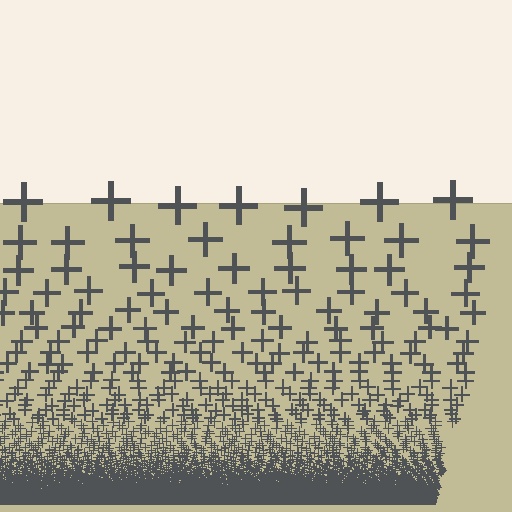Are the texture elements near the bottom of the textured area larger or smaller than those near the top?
Smaller. The gradient is inverted — elements near the bottom are smaller and denser.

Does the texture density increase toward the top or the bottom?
Density increases toward the bottom.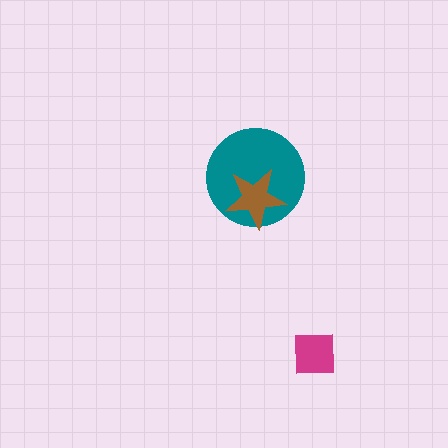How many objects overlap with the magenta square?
0 objects overlap with the magenta square.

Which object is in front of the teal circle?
The brown star is in front of the teal circle.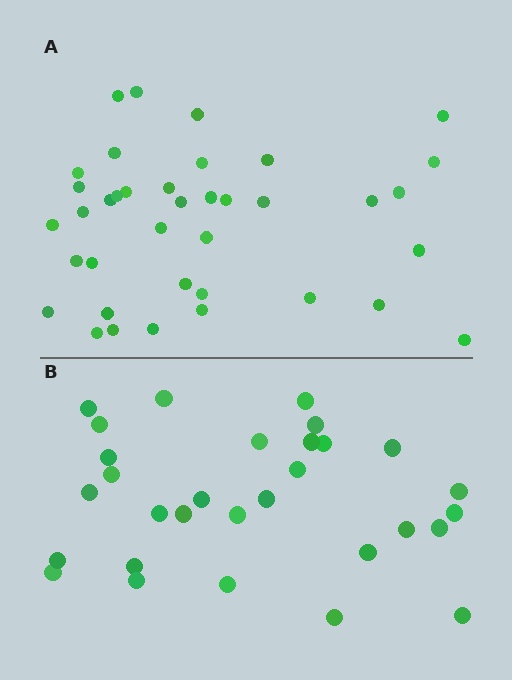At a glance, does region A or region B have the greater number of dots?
Region A (the top region) has more dots.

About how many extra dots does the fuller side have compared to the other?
Region A has roughly 8 or so more dots than region B.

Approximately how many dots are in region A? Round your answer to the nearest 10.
About 40 dots. (The exact count is 38, which rounds to 40.)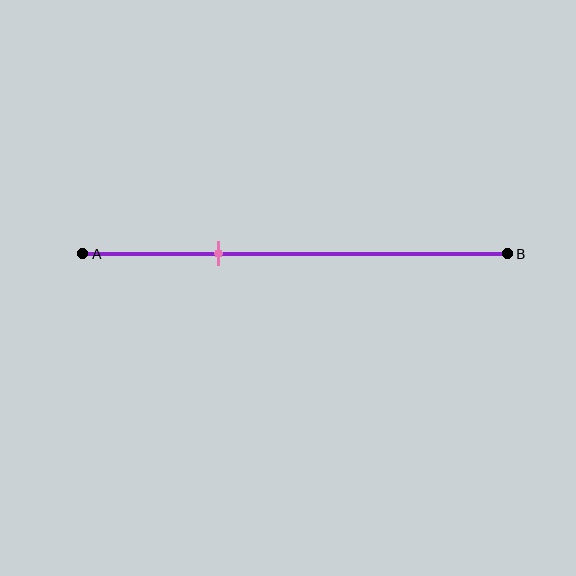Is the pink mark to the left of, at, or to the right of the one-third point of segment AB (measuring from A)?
The pink mark is approximately at the one-third point of segment AB.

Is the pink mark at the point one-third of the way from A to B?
Yes, the mark is approximately at the one-third point.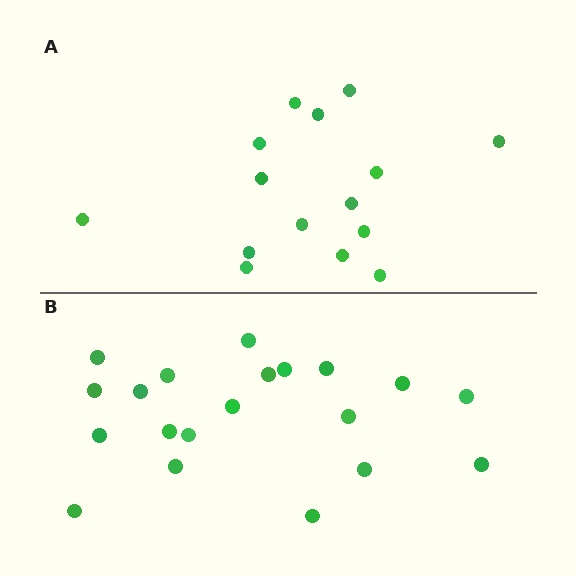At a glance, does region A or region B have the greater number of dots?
Region B (the bottom region) has more dots.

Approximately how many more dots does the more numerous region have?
Region B has about 5 more dots than region A.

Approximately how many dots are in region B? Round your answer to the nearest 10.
About 20 dots.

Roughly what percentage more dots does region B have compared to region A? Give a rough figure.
About 35% more.